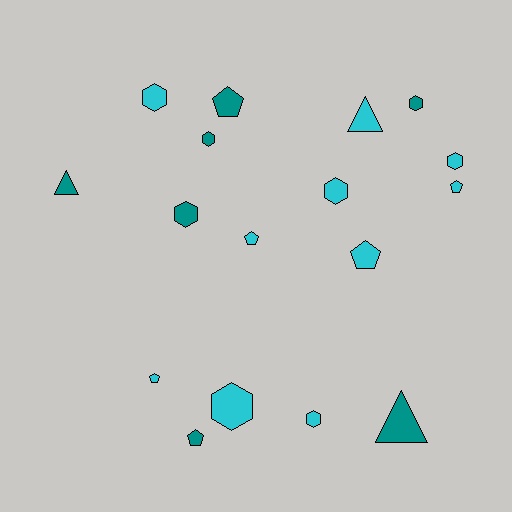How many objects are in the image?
There are 17 objects.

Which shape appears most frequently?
Hexagon, with 8 objects.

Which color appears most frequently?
Cyan, with 10 objects.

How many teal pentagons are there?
There are 2 teal pentagons.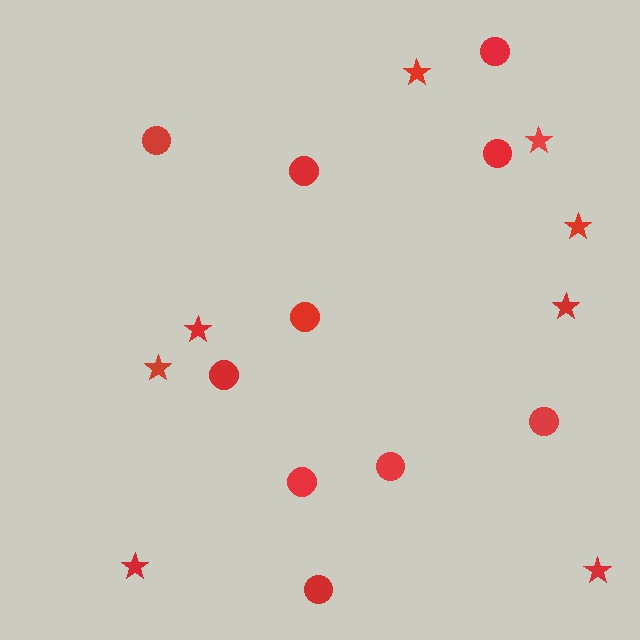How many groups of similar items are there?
There are 2 groups: one group of stars (8) and one group of circles (10).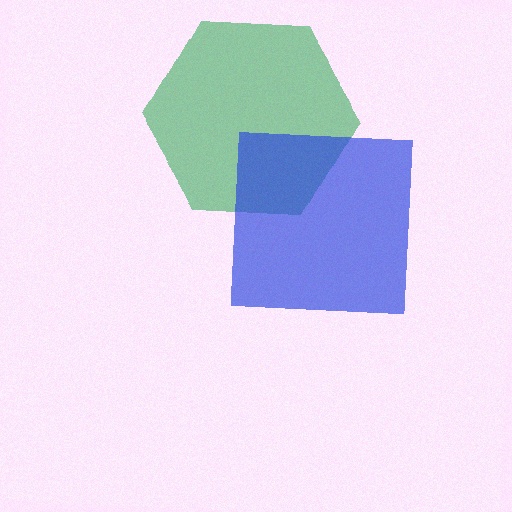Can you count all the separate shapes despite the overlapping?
Yes, there are 2 separate shapes.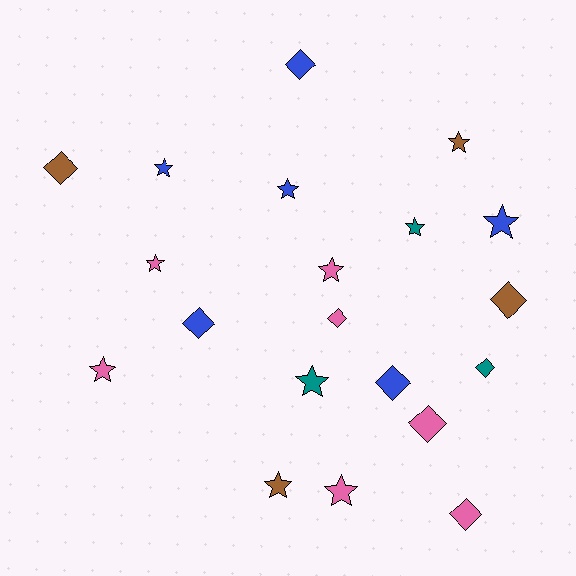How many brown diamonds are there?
There are 2 brown diamonds.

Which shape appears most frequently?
Star, with 11 objects.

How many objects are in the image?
There are 20 objects.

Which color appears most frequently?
Pink, with 7 objects.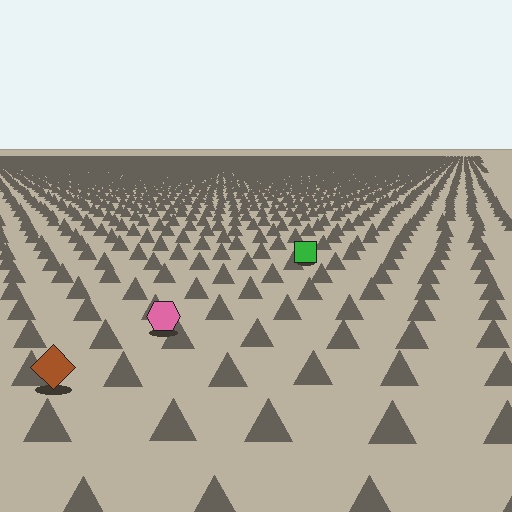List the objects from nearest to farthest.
From nearest to farthest: the brown diamond, the pink hexagon, the green square.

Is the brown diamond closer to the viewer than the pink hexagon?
Yes. The brown diamond is closer — you can tell from the texture gradient: the ground texture is coarser near it.